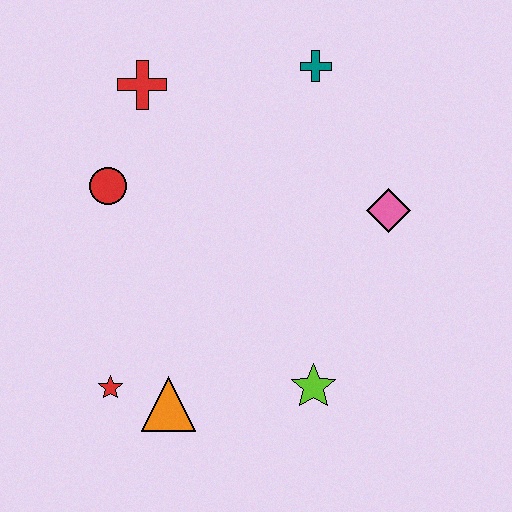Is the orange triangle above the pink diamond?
No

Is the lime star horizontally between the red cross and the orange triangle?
No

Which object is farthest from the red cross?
The lime star is farthest from the red cross.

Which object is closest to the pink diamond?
The teal cross is closest to the pink diamond.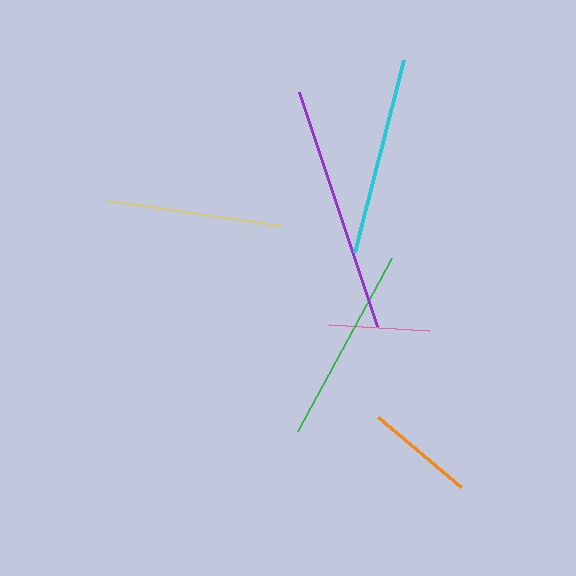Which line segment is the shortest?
The pink line is the shortest at approximately 100 pixels.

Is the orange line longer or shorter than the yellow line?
The yellow line is longer than the orange line.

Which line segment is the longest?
The purple line is the longest at approximately 246 pixels.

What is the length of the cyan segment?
The cyan segment is approximately 198 pixels long.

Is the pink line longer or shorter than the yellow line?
The yellow line is longer than the pink line.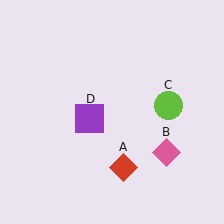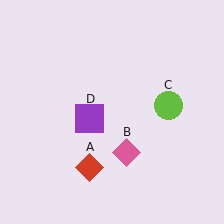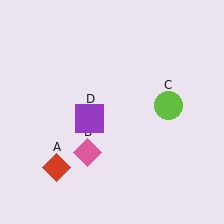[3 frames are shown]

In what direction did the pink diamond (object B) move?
The pink diamond (object B) moved left.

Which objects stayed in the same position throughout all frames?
Lime circle (object C) and purple square (object D) remained stationary.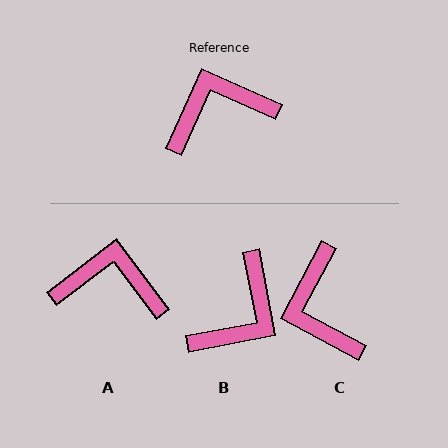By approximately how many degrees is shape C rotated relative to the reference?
Approximately 86 degrees counter-clockwise.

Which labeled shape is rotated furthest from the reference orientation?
B, about 145 degrees away.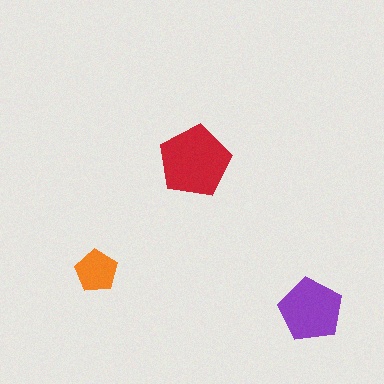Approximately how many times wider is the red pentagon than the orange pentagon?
About 1.5 times wider.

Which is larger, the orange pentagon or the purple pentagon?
The purple one.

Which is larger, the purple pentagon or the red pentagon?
The red one.